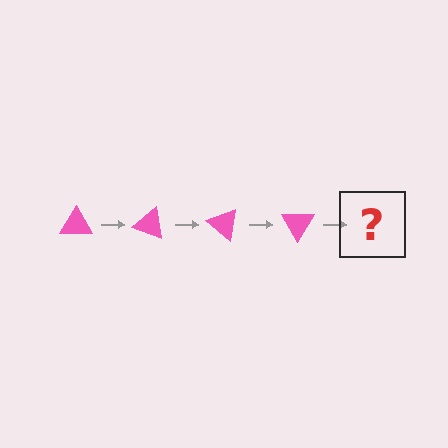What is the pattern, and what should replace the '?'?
The pattern is that the triangle rotates 20 degrees each step. The '?' should be a pink triangle rotated 80 degrees.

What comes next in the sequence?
The next element should be a pink triangle rotated 80 degrees.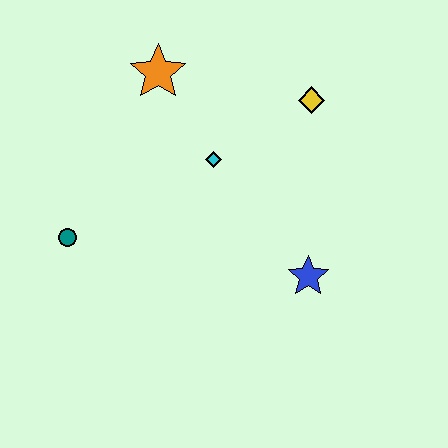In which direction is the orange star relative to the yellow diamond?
The orange star is to the left of the yellow diamond.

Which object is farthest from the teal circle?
The yellow diamond is farthest from the teal circle.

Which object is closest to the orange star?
The cyan diamond is closest to the orange star.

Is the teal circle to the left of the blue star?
Yes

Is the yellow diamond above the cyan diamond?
Yes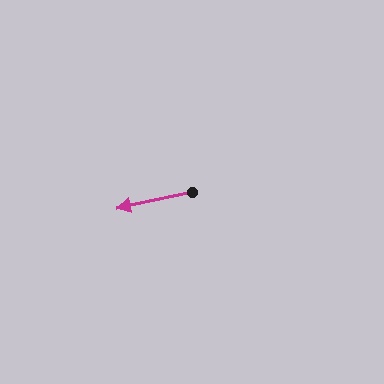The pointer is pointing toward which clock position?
Roughly 9 o'clock.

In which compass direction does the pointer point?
West.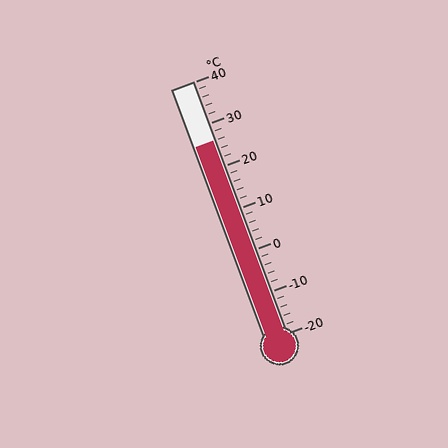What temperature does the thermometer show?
The thermometer shows approximately 26°C.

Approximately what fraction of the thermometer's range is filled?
The thermometer is filled to approximately 75% of its range.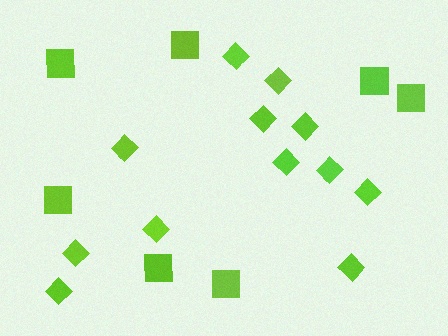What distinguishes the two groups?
There are 2 groups: one group of diamonds (12) and one group of squares (7).